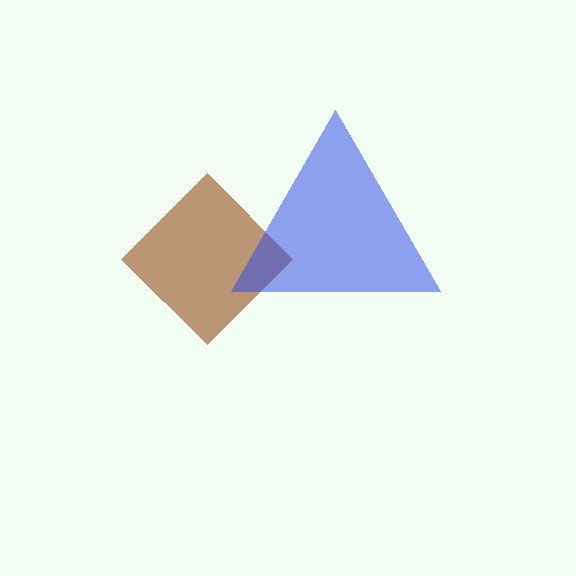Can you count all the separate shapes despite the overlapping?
Yes, there are 2 separate shapes.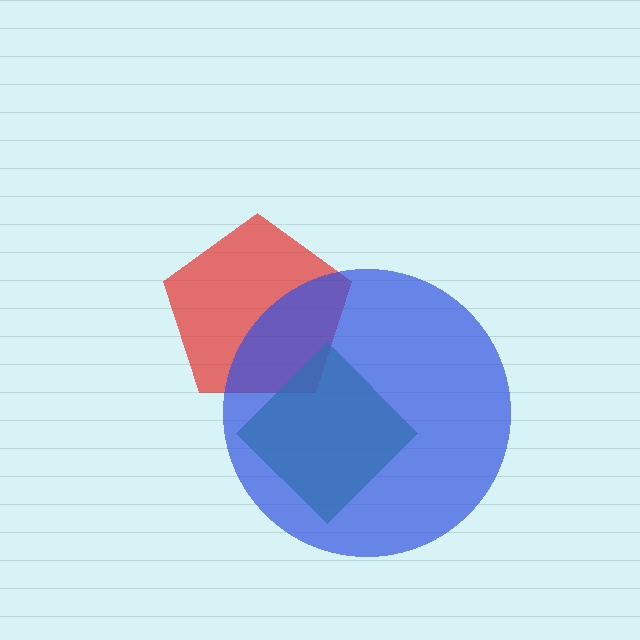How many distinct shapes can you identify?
There are 3 distinct shapes: a red pentagon, a green diamond, a blue circle.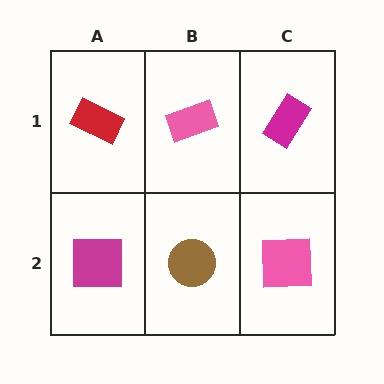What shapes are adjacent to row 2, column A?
A red rectangle (row 1, column A), a brown circle (row 2, column B).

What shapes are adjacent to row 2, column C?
A magenta rectangle (row 1, column C), a brown circle (row 2, column B).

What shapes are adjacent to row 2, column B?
A pink rectangle (row 1, column B), a magenta square (row 2, column A), a pink square (row 2, column C).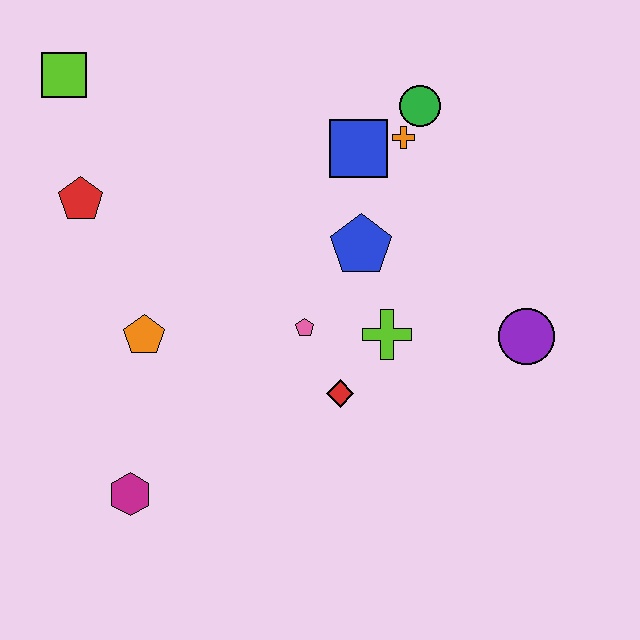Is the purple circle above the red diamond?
Yes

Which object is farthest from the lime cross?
The lime square is farthest from the lime cross.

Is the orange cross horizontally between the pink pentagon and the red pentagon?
No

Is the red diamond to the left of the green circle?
Yes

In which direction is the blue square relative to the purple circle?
The blue square is above the purple circle.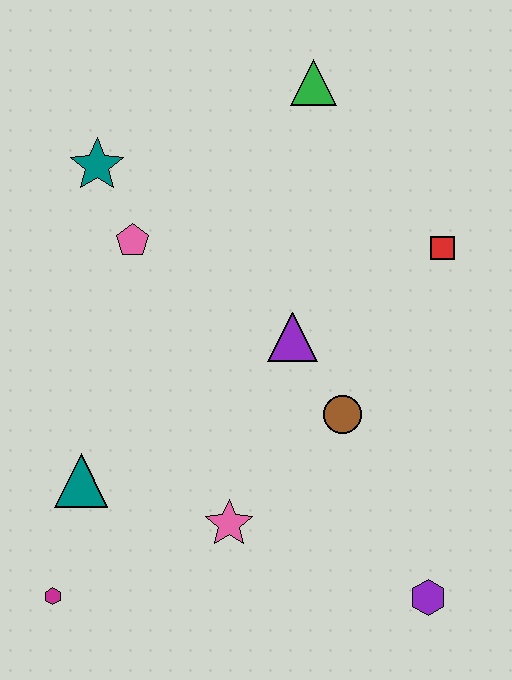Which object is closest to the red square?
The purple triangle is closest to the red square.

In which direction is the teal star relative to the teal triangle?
The teal star is above the teal triangle.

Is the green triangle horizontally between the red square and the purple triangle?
Yes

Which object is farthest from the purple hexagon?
The teal star is farthest from the purple hexagon.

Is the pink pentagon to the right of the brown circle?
No